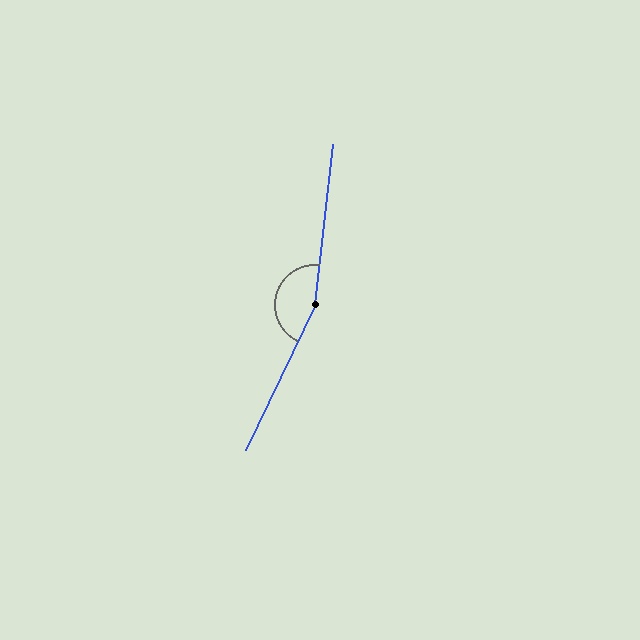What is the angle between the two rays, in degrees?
Approximately 161 degrees.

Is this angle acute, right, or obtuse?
It is obtuse.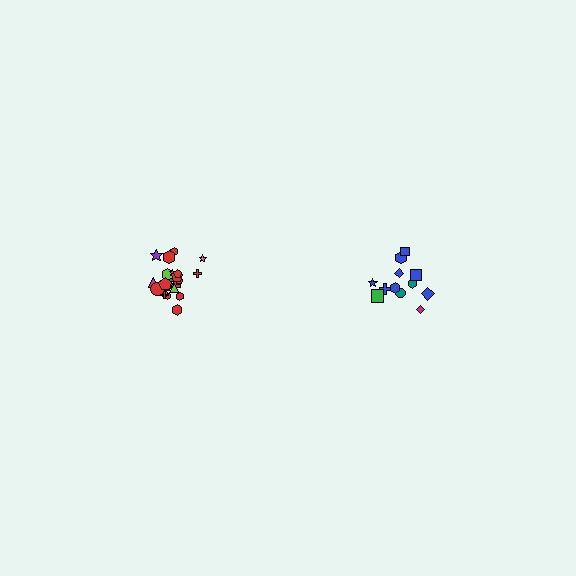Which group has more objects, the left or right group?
The left group.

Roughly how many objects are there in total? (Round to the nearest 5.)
Roughly 35 objects in total.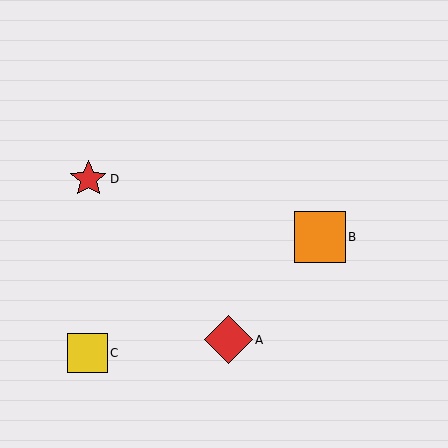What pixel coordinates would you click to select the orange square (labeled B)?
Click at (320, 237) to select the orange square B.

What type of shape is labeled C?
Shape C is a yellow square.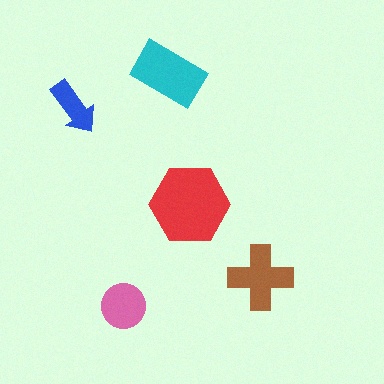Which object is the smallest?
The blue arrow.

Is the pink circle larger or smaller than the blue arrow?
Larger.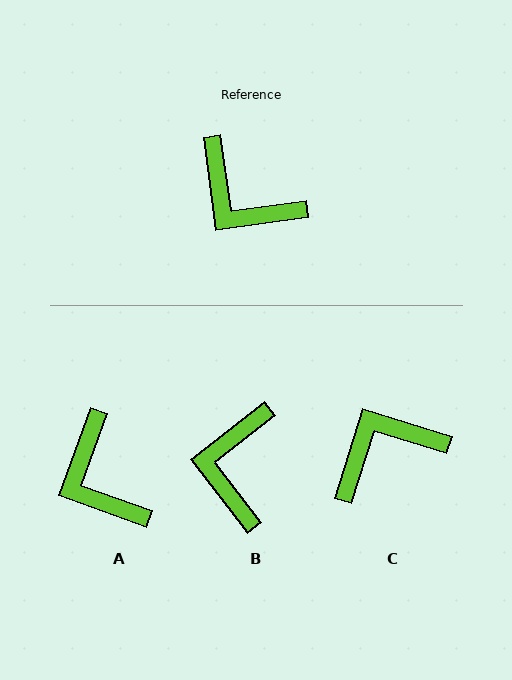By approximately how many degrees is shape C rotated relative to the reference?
Approximately 115 degrees clockwise.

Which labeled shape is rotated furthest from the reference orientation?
C, about 115 degrees away.